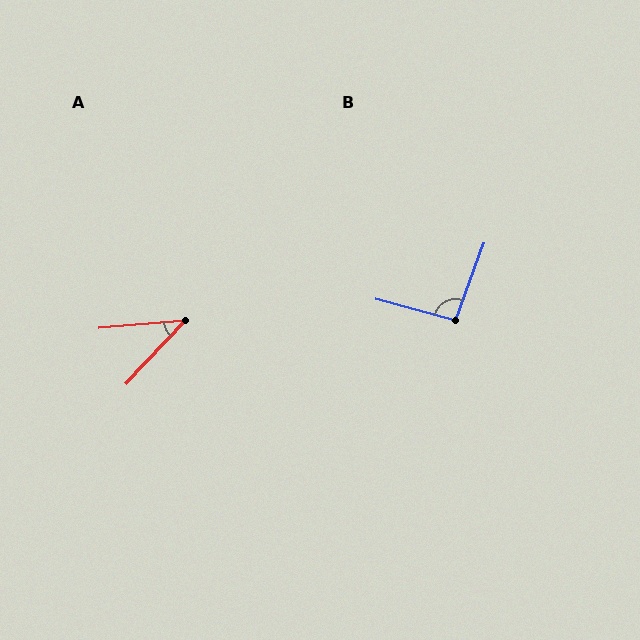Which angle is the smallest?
A, at approximately 42 degrees.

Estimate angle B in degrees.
Approximately 95 degrees.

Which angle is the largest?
B, at approximately 95 degrees.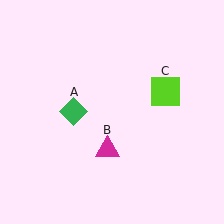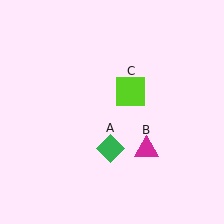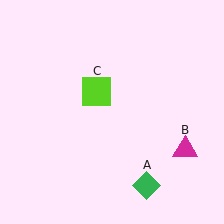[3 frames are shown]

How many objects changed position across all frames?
3 objects changed position: green diamond (object A), magenta triangle (object B), lime square (object C).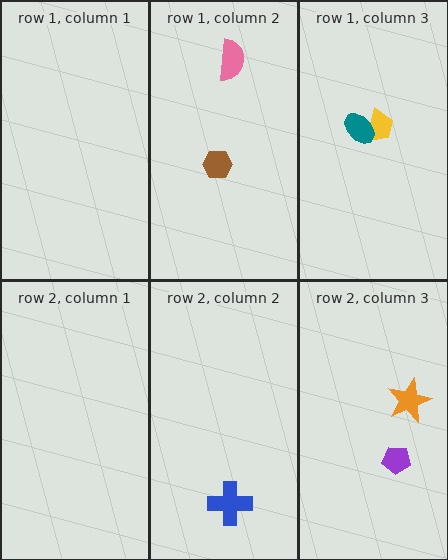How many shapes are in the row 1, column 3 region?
2.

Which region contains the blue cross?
The row 2, column 2 region.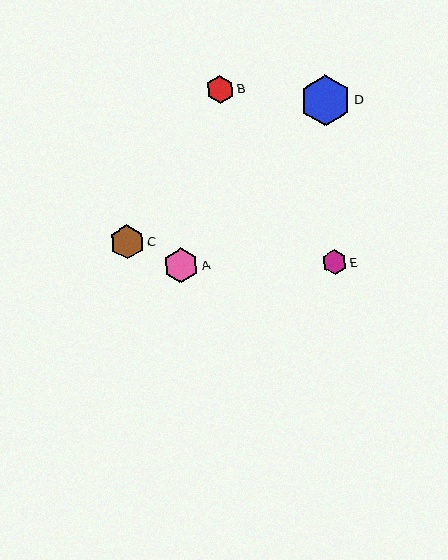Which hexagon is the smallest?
Hexagon E is the smallest with a size of approximately 24 pixels.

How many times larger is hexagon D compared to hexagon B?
Hexagon D is approximately 1.8 times the size of hexagon B.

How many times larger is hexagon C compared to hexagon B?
Hexagon C is approximately 1.2 times the size of hexagon B.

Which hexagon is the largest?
Hexagon D is the largest with a size of approximately 50 pixels.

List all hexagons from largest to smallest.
From largest to smallest: D, A, C, B, E.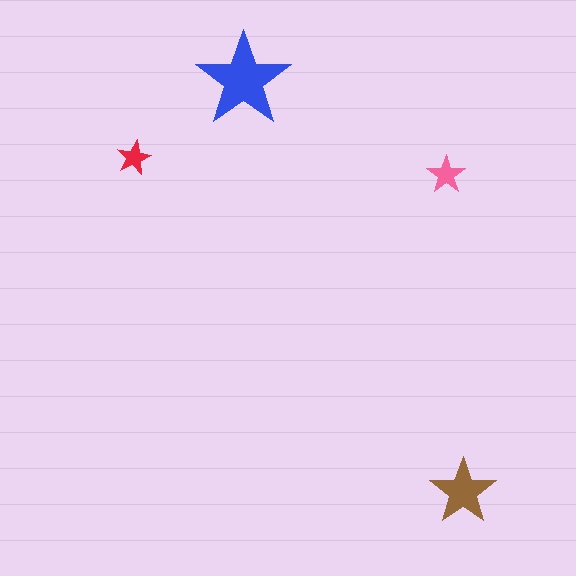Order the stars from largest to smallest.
the blue one, the brown one, the pink one, the red one.